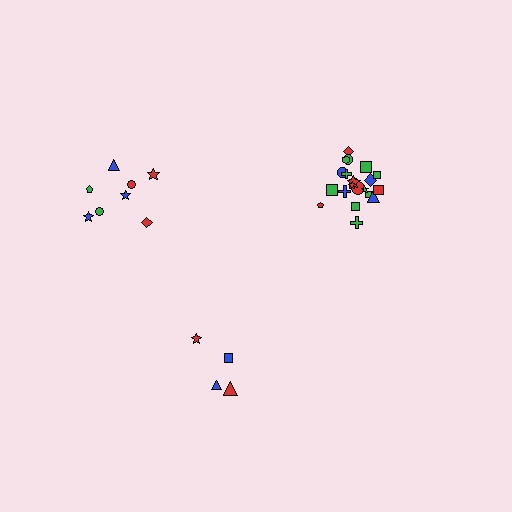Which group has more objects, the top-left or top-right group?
The top-right group.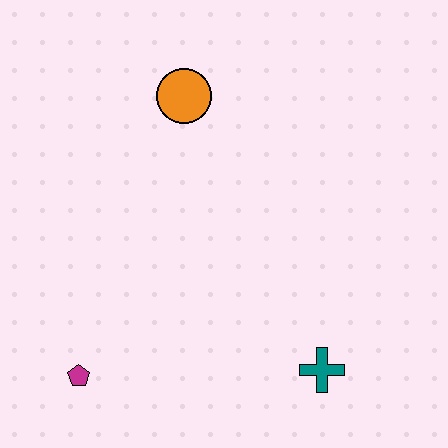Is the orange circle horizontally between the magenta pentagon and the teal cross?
Yes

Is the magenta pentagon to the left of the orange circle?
Yes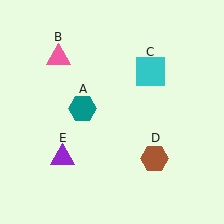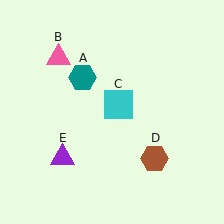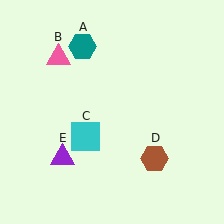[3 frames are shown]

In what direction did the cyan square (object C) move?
The cyan square (object C) moved down and to the left.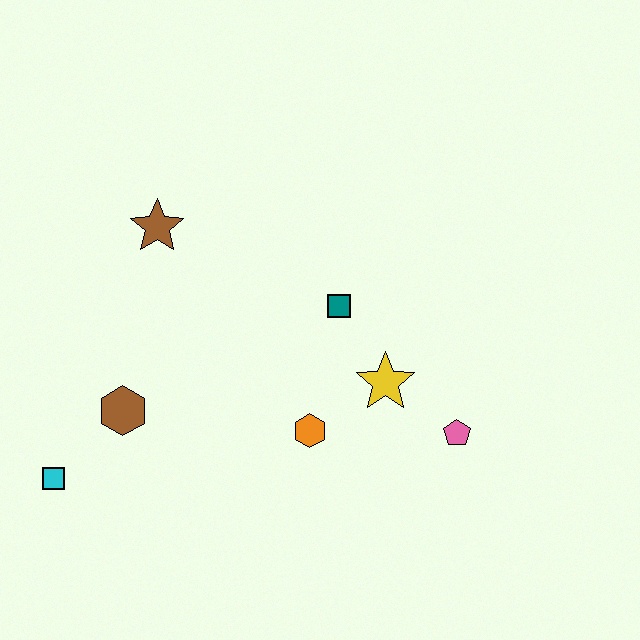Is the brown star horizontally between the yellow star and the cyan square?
Yes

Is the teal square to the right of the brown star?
Yes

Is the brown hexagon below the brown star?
Yes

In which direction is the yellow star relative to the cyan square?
The yellow star is to the right of the cyan square.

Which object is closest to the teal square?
The yellow star is closest to the teal square.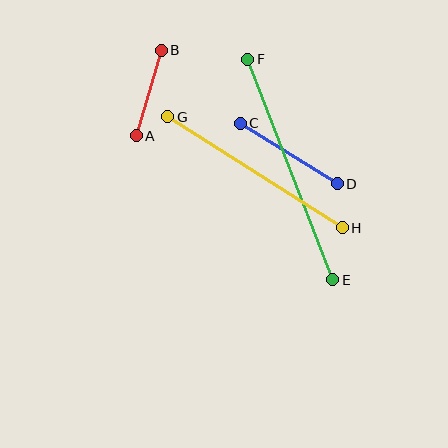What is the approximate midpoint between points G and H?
The midpoint is at approximately (255, 172) pixels.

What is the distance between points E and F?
The distance is approximately 236 pixels.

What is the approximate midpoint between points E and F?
The midpoint is at approximately (290, 170) pixels.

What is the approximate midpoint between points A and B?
The midpoint is at approximately (149, 93) pixels.